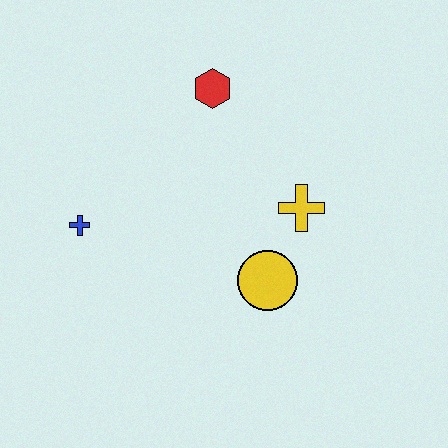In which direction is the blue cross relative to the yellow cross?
The blue cross is to the left of the yellow cross.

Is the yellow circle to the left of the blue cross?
No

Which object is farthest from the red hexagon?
The yellow circle is farthest from the red hexagon.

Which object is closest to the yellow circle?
The yellow cross is closest to the yellow circle.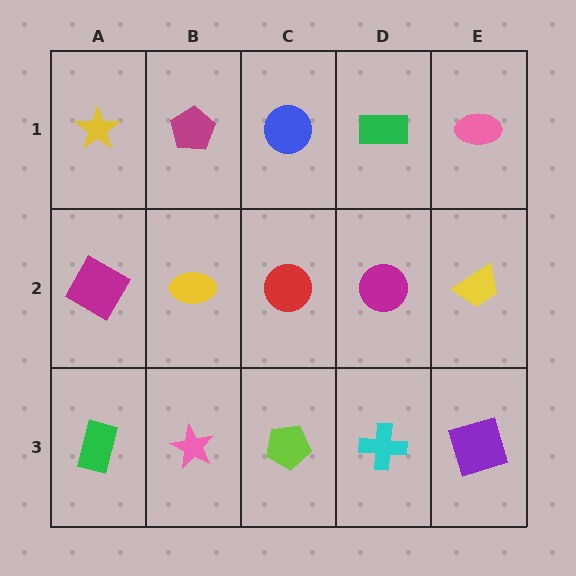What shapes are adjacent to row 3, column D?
A magenta circle (row 2, column D), a lime pentagon (row 3, column C), a purple square (row 3, column E).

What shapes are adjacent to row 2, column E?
A pink ellipse (row 1, column E), a purple square (row 3, column E), a magenta circle (row 2, column D).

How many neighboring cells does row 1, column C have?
3.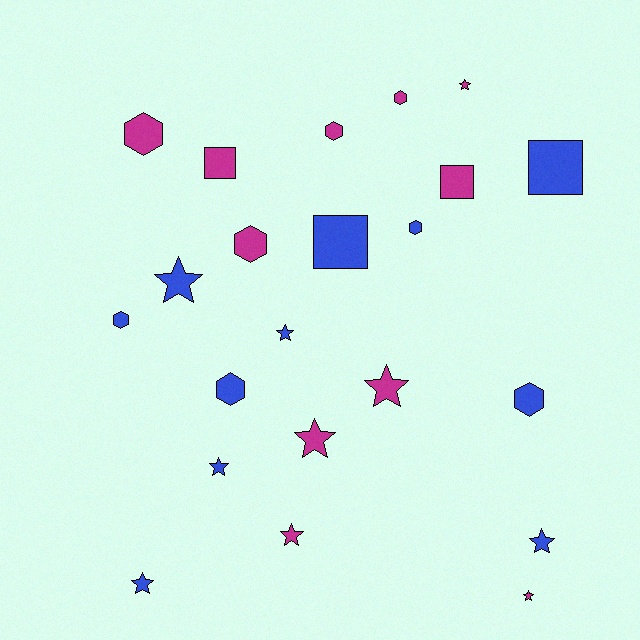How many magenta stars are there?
There are 5 magenta stars.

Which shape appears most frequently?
Star, with 10 objects.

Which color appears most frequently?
Blue, with 11 objects.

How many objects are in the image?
There are 22 objects.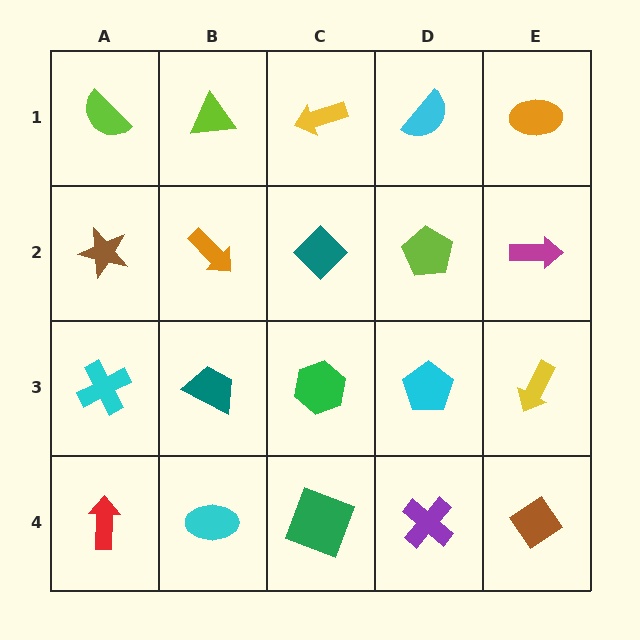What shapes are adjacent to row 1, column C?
A teal diamond (row 2, column C), a lime triangle (row 1, column B), a cyan semicircle (row 1, column D).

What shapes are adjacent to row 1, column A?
A brown star (row 2, column A), a lime triangle (row 1, column B).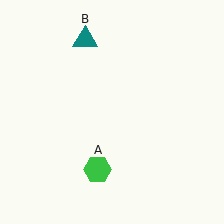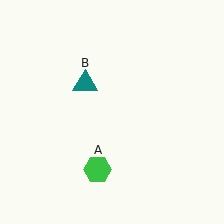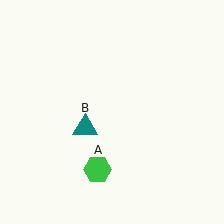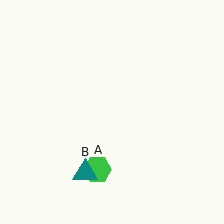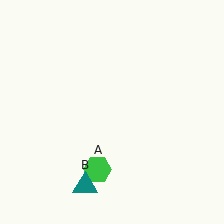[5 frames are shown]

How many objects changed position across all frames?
1 object changed position: teal triangle (object B).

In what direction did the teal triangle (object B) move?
The teal triangle (object B) moved down.